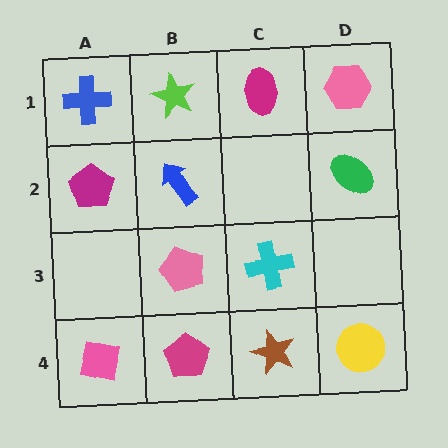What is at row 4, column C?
A brown star.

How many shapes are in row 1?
4 shapes.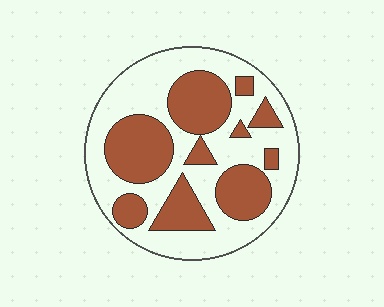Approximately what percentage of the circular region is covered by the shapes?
Approximately 40%.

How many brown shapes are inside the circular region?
10.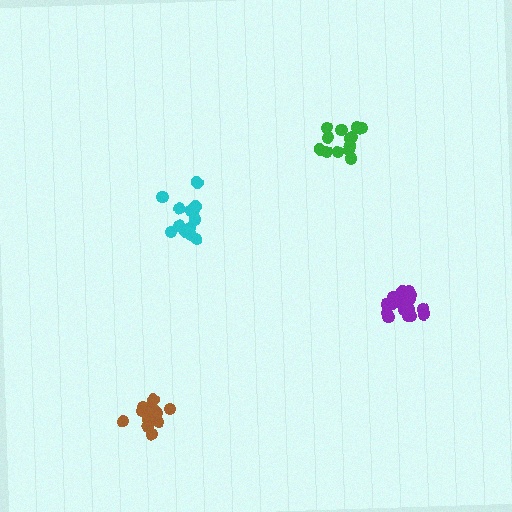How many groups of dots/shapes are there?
There are 4 groups.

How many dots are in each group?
Group 1: 13 dots, Group 2: 13 dots, Group 3: 16 dots, Group 4: 17 dots (59 total).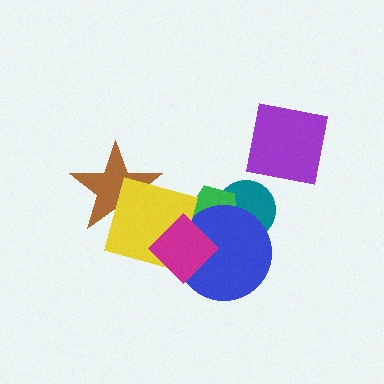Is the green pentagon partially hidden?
Yes, it is partially covered by another shape.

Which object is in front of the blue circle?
The magenta diamond is in front of the blue circle.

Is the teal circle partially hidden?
Yes, it is partially covered by another shape.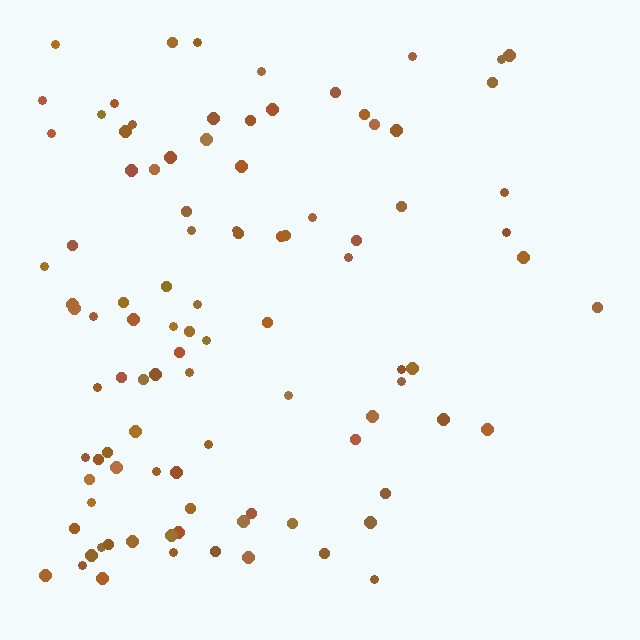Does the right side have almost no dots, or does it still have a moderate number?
Still a moderate number, just noticeably fewer than the left.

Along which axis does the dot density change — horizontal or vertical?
Horizontal.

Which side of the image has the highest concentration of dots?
The left.